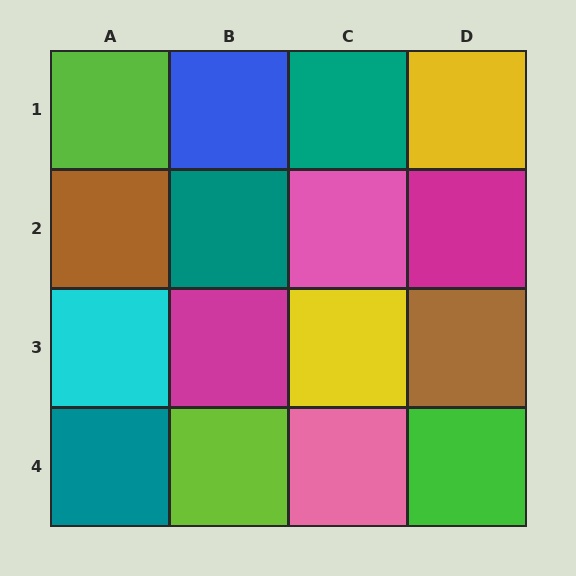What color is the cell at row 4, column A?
Teal.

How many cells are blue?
1 cell is blue.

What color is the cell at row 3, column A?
Cyan.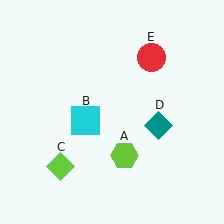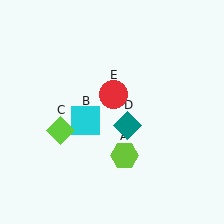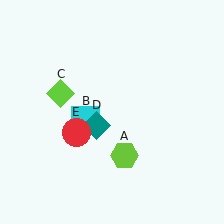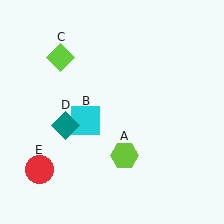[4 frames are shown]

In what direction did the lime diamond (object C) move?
The lime diamond (object C) moved up.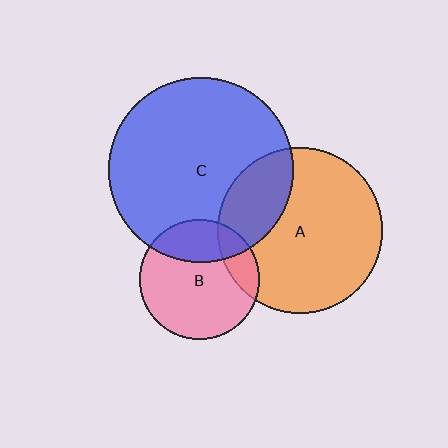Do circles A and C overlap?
Yes.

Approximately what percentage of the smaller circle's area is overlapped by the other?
Approximately 25%.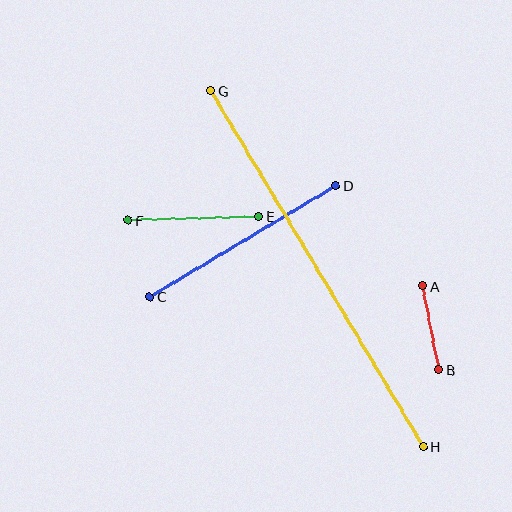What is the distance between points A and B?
The distance is approximately 85 pixels.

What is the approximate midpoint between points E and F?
The midpoint is at approximately (193, 218) pixels.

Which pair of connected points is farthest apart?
Points G and H are farthest apart.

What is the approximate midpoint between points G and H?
The midpoint is at approximately (317, 269) pixels.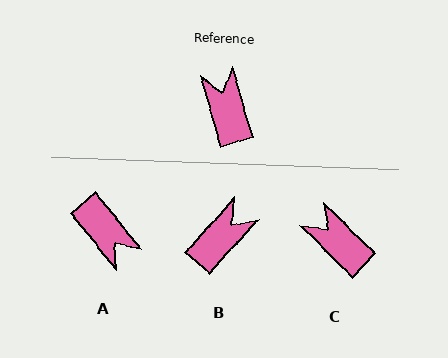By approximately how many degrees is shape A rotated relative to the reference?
Approximately 157 degrees clockwise.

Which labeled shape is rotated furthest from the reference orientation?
A, about 157 degrees away.